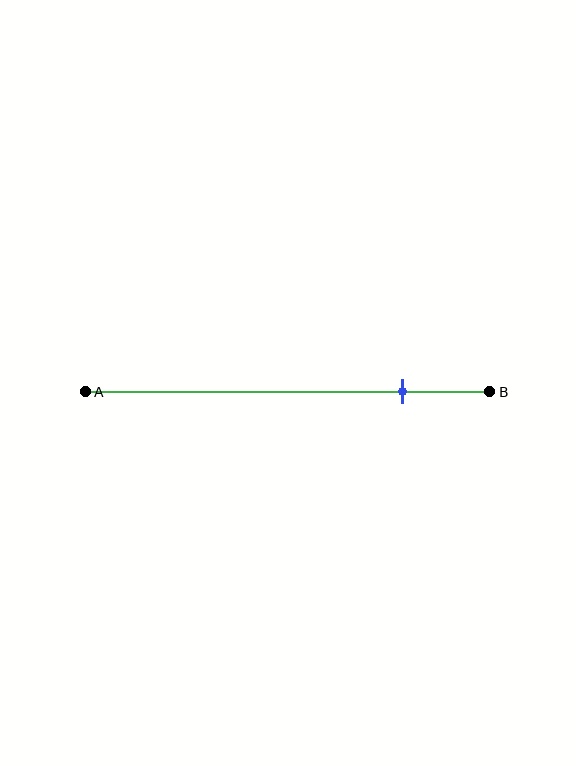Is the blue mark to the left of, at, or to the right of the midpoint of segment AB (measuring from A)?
The blue mark is to the right of the midpoint of segment AB.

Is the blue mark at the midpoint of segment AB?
No, the mark is at about 80% from A, not at the 50% midpoint.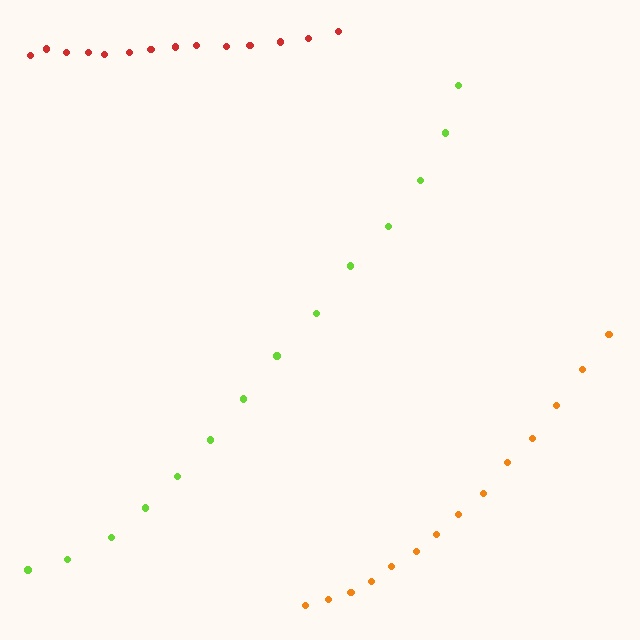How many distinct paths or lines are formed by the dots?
There are 3 distinct paths.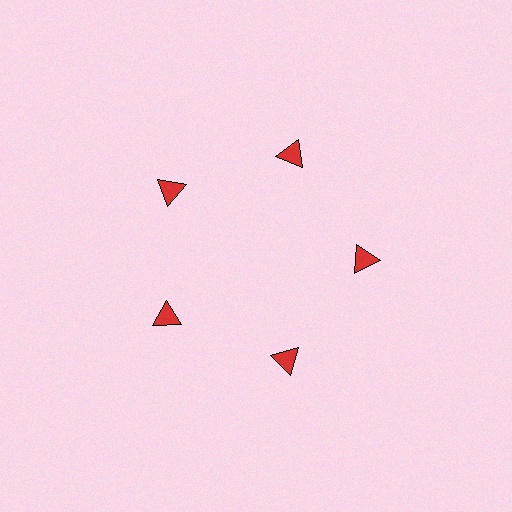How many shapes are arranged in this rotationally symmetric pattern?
There are 5 shapes, arranged in 5 groups of 1.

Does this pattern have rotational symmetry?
Yes, this pattern has 5-fold rotational symmetry. It looks the same after rotating 72 degrees around the center.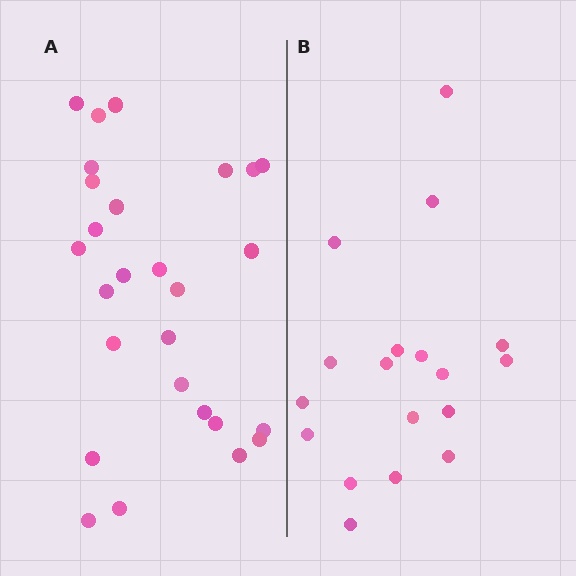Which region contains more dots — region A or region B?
Region A (the left region) has more dots.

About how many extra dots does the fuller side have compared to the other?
Region A has roughly 8 or so more dots than region B.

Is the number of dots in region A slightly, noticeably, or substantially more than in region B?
Region A has substantially more. The ratio is roughly 1.5 to 1.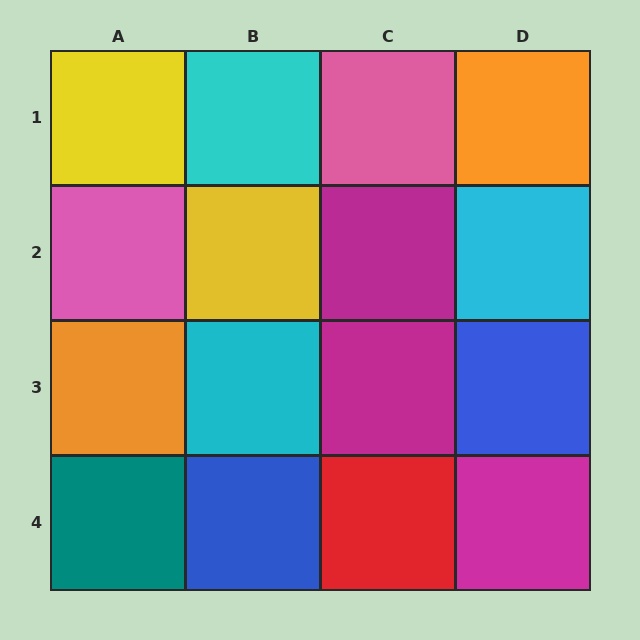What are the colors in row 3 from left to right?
Orange, cyan, magenta, blue.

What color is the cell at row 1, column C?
Pink.